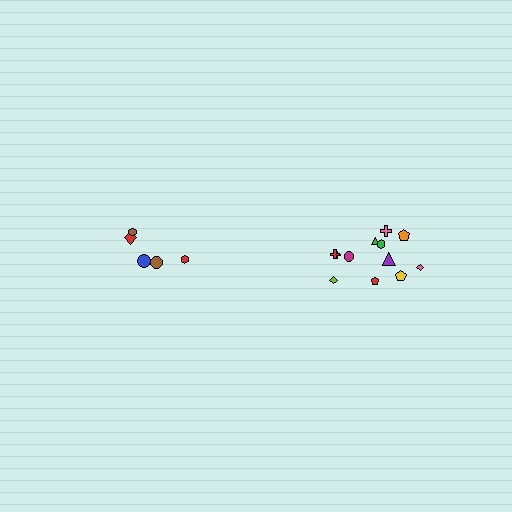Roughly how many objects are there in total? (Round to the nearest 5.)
Roughly 15 objects in total.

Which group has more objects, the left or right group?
The right group.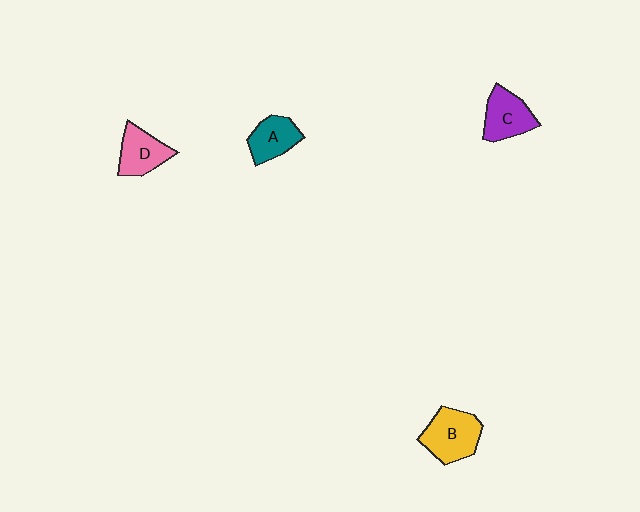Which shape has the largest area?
Shape B (yellow).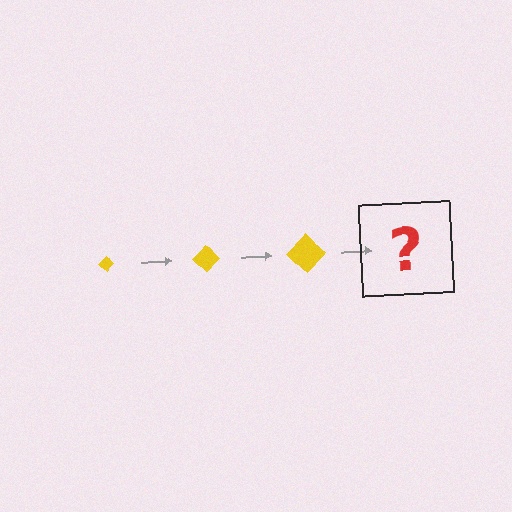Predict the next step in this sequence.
The next step is a yellow diamond, larger than the previous one.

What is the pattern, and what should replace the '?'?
The pattern is that the diamond gets progressively larger each step. The '?' should be a yellow diamond, larger than the previous one.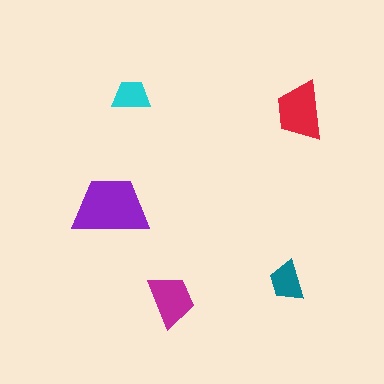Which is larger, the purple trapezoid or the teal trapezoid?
The purple one.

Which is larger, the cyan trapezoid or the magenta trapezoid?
The magenta one.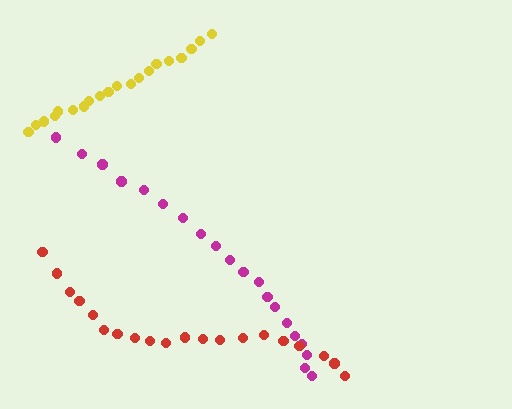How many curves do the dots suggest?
There are 3 distinct paths.